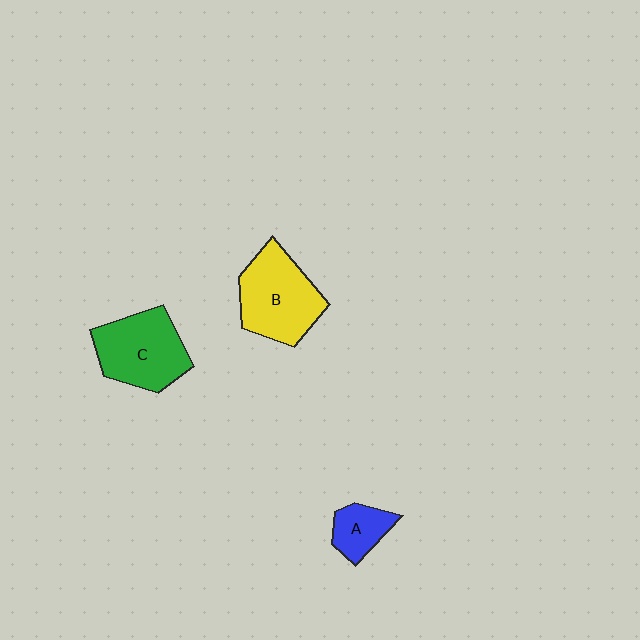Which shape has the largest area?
Shape B (yellow).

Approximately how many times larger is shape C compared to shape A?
Approximately 2.2 times.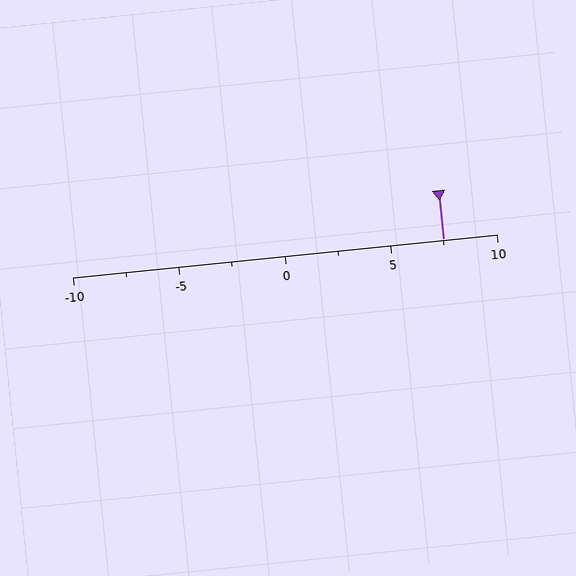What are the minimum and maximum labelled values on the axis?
The axis runs from -10 to 10.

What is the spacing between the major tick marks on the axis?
The major ticks are spaced 5 apart.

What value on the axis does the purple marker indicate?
The marker indicates approximately 7.5.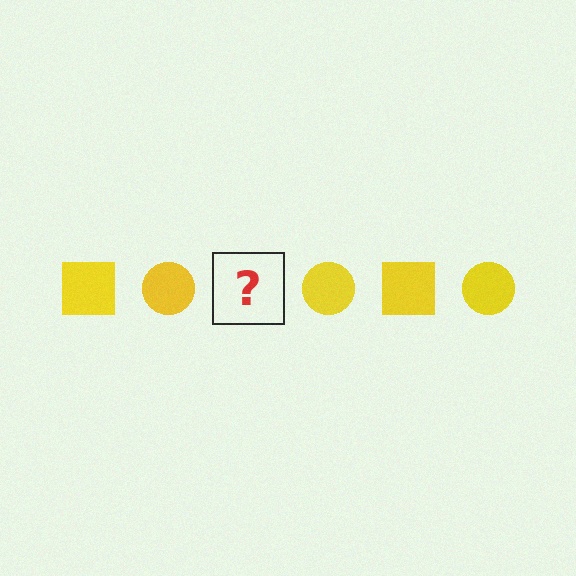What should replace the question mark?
The question mark should be replaced with a yellow square.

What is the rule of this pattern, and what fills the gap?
The rule is that the pattern cycles through square, circle shapes in yellow. The gap should be filled with a yellow square.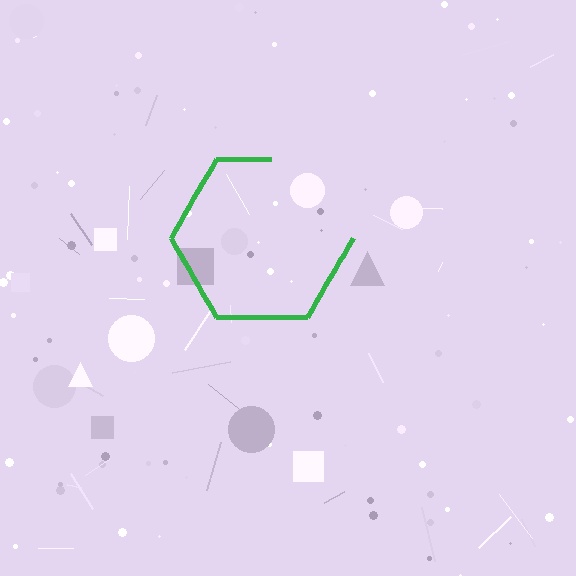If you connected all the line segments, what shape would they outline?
They would outline a hexagon.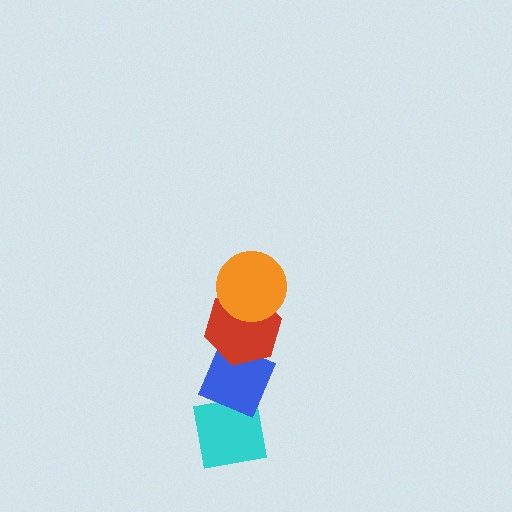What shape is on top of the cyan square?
The blue diamond is on top of the cyan square.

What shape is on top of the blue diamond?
The red hexagon is on top of the blue diamond.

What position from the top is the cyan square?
The cyan square is 4th from the top.